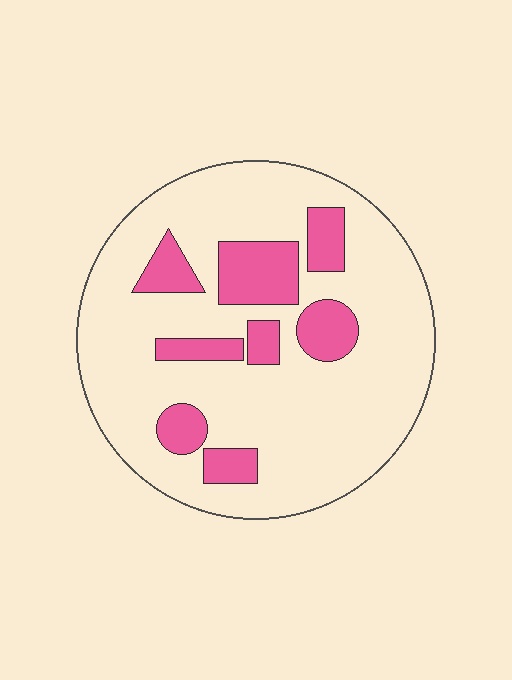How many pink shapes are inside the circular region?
8.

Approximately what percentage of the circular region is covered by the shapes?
Approximately 20%.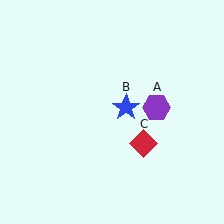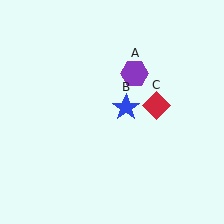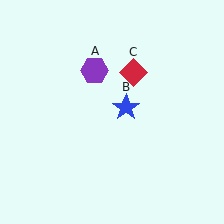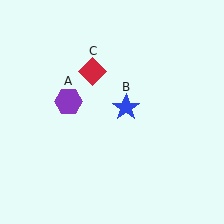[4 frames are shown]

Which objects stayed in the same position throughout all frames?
Blue star (object B) remained stationary.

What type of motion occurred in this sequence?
The purple hexagon (object A), red diamond (object C) rotated counterclockwise around the center of the scene.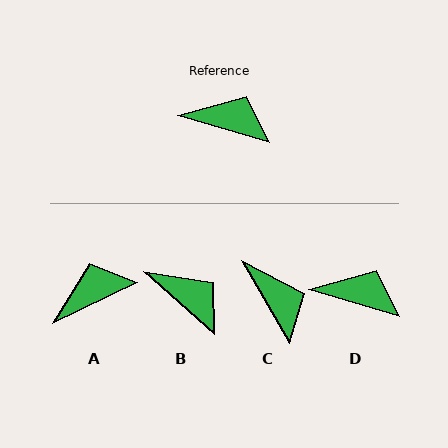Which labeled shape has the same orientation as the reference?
D.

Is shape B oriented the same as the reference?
No, it is off by about 25 degrees.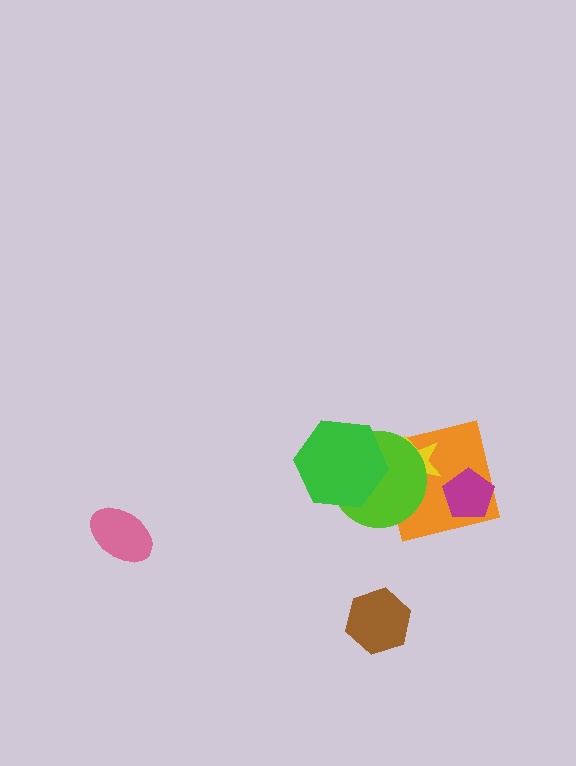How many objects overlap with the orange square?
3 objects overlap with the orange square.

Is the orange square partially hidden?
Yes, it is partially covered by another shape.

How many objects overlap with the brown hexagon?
0 objects overlap with the brown hexagon.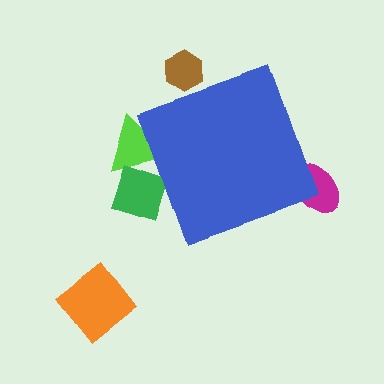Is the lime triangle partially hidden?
Yes, the lime triangle is partially hidden behind the blue diamond.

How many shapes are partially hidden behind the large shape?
4 shapes are partially hidden.